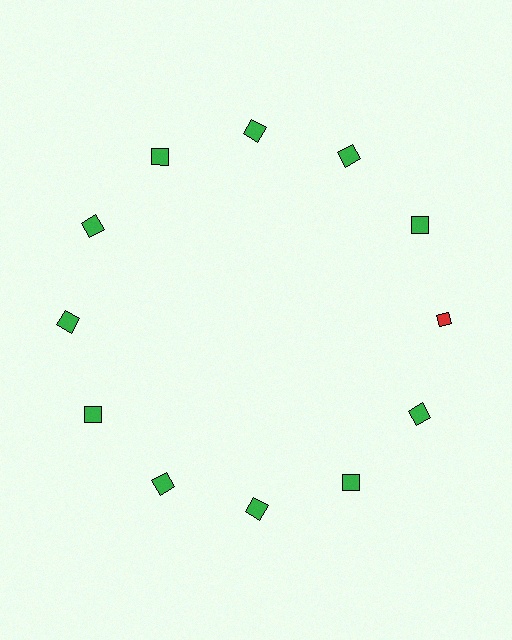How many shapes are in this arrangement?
There are 12 shapes arranged in a ring pattern.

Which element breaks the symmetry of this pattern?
The red diamond at roughly the 3 o'clock position breaks the symmetry. All other shapes are green squares.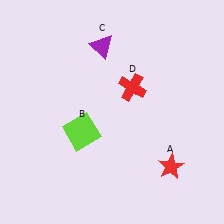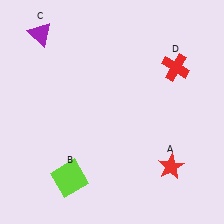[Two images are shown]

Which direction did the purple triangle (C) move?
The purple triangle (C) moved left.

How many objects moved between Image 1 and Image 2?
3 objects moved between the two images.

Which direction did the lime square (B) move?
The lime square (B) moved down.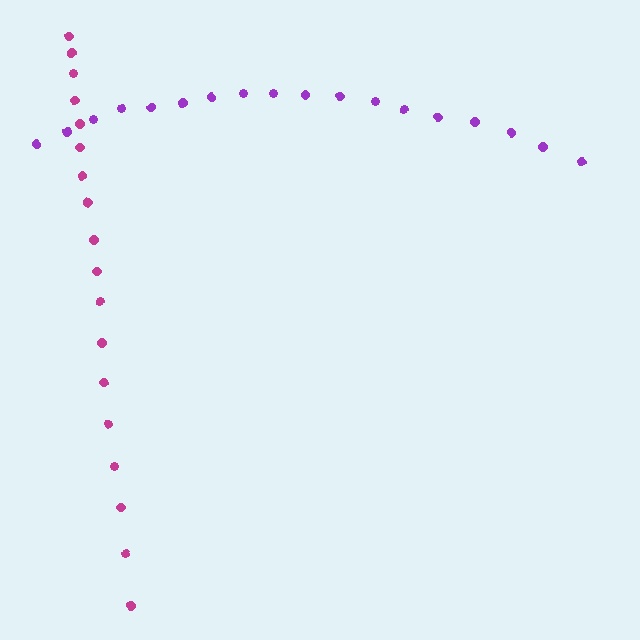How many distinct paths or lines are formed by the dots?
There are 2 distinct paths.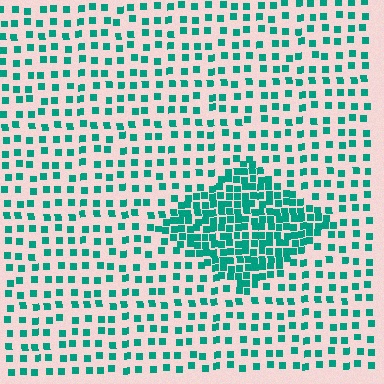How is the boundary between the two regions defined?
The boundary is defined by a change in element density (approximately 2.6x ratio). All elements are the same color, size, and shape.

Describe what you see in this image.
The image contains small teal elements arranged at two different densities. A diamond-shaped region is visible where the elements are more densely packed than the surrounding area.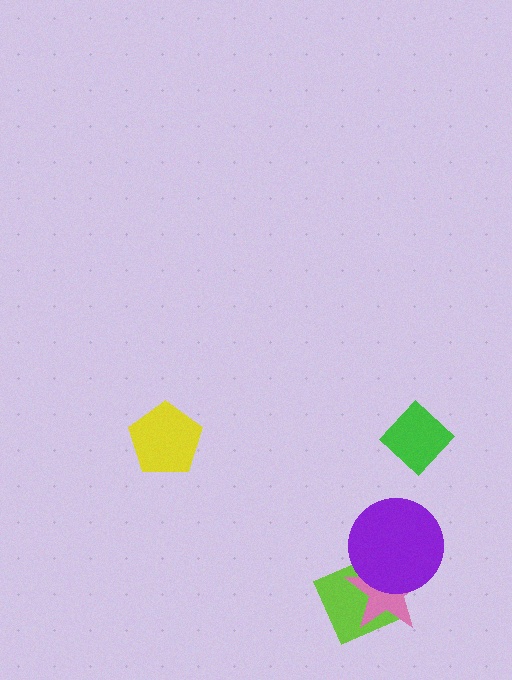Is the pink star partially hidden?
Yes, it is partially covered by another shape.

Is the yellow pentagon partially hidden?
No, no other shape covers it.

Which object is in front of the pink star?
The purple circle is in front of the pink star.